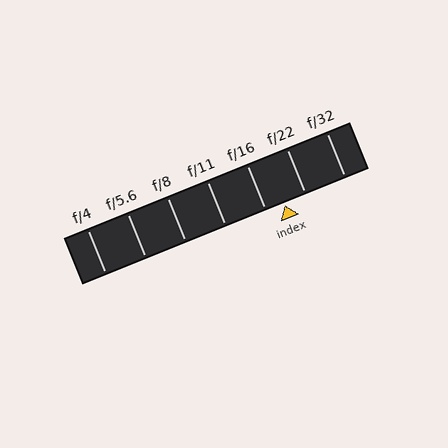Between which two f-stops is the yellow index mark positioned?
The index mark is between f/16 and f/22.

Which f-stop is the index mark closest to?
The index mark is closest to f/16.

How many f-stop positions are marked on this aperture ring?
There are 7 f-stop positions marked.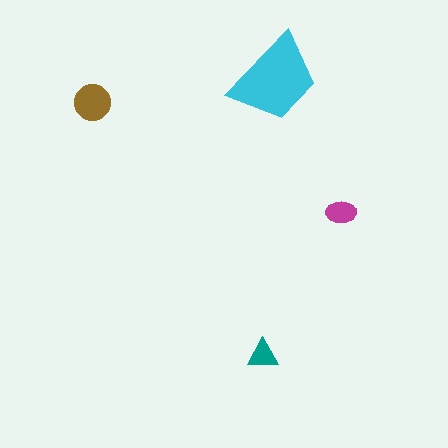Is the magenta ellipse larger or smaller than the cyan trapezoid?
Smaller.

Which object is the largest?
The cyan trapezoid.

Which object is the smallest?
The teal triangle.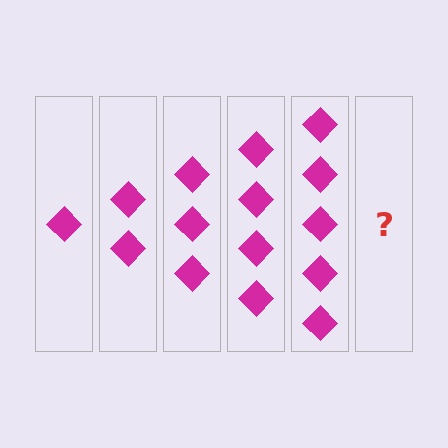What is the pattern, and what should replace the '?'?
The pattern is that each step adds one more diamond. The '?' should be 6 diamonds.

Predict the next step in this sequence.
The next step is 6 diamonds.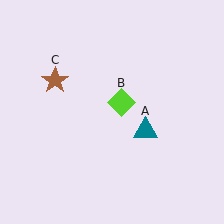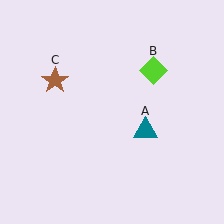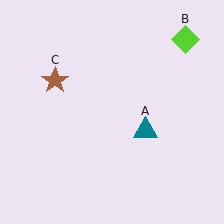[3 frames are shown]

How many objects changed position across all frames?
1 object changed position: lime diamond (object B).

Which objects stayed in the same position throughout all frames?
Teal triangle (object A) and brown star (object C) remained stationary.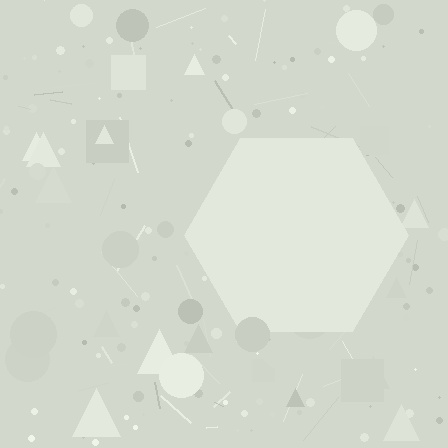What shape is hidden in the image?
A hexagon is hidden in the image.